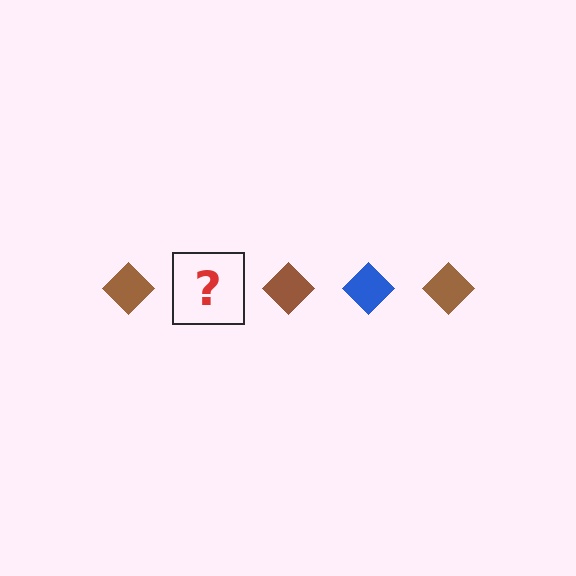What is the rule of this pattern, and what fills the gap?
The rule is that the pattern cycles through brown, blue diamonds. The gap should be filled with a blue diamond.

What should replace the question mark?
The question mark should be replaced with a blue diamond.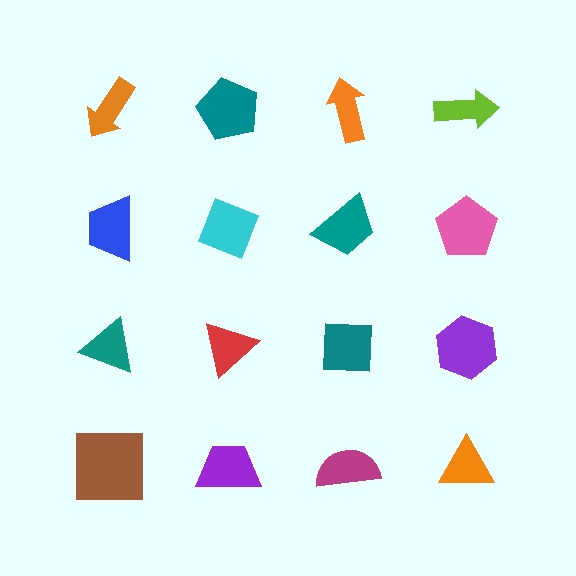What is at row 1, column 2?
A teal pentagon.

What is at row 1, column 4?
A lime arrow.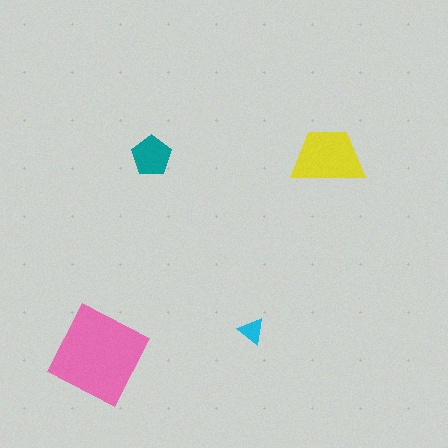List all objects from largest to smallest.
The pink square, the yellow trapezoid, the teal pentagon, the cyan triangle.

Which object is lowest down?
The pink square is bottommost.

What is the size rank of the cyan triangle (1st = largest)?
4th.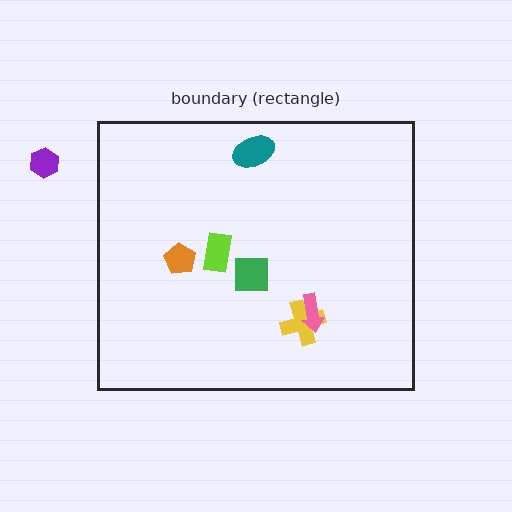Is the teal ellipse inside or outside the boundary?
Inside.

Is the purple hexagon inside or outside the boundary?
Outside.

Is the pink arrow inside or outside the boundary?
Inside.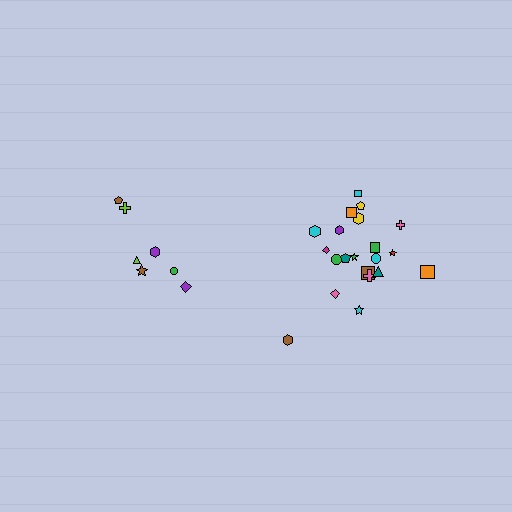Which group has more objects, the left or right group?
The right group.